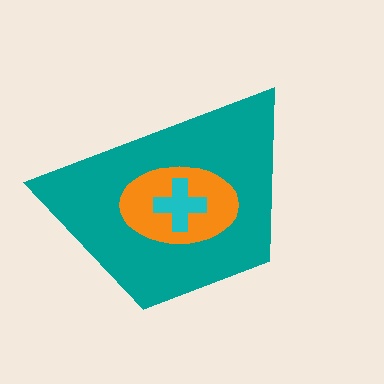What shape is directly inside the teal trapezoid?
The orange ellipse.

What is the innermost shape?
The cyan cross.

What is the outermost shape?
The teal trapezoid.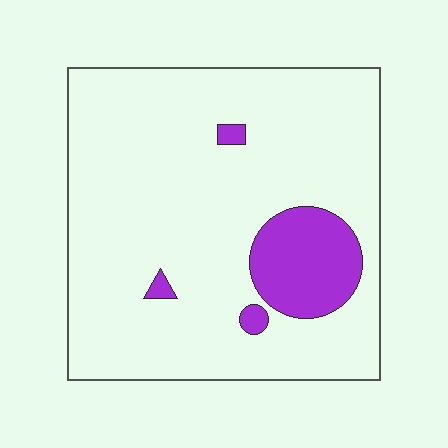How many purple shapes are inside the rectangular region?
4.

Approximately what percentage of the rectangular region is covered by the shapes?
Approximately 10%.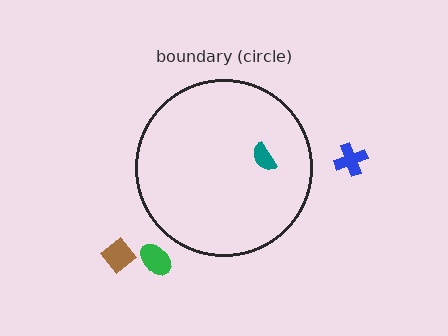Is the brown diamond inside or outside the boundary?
Outside.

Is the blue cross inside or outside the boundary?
Outside.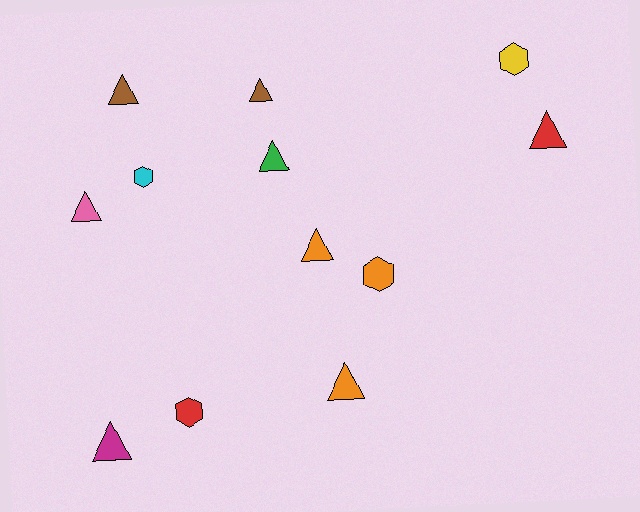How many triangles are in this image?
There are 8 triangles.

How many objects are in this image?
There are 12 objects.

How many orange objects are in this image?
There are 3 orange objects.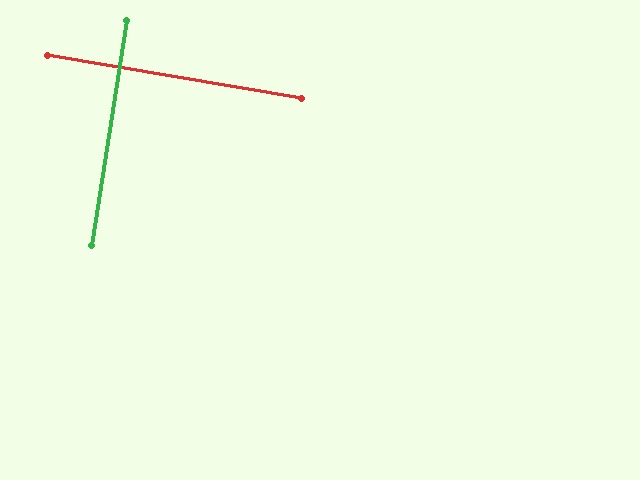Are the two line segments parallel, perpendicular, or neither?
Perpendicular — they meet at approximately 89°.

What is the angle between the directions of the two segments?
Approximately 89 degrees.